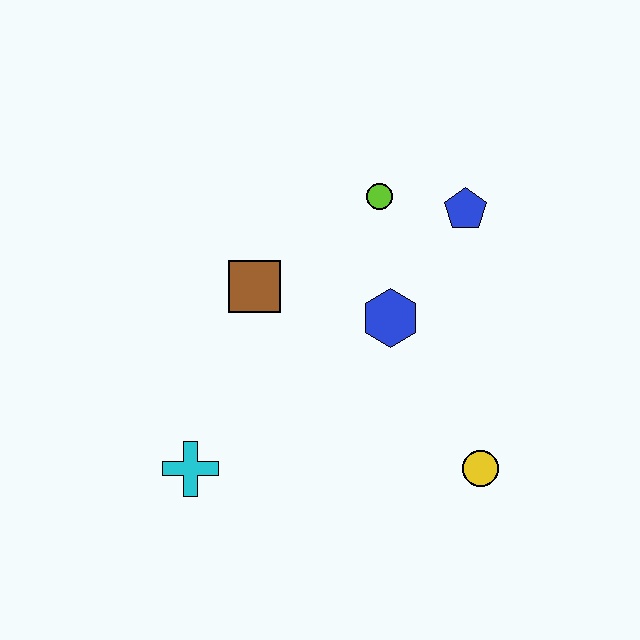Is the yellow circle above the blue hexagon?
No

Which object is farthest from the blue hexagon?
The cyan cross is farthest from the blue hexagon.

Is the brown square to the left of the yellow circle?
Yes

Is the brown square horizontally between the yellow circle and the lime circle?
No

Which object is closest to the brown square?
The blue hexagon is closest to the brown square.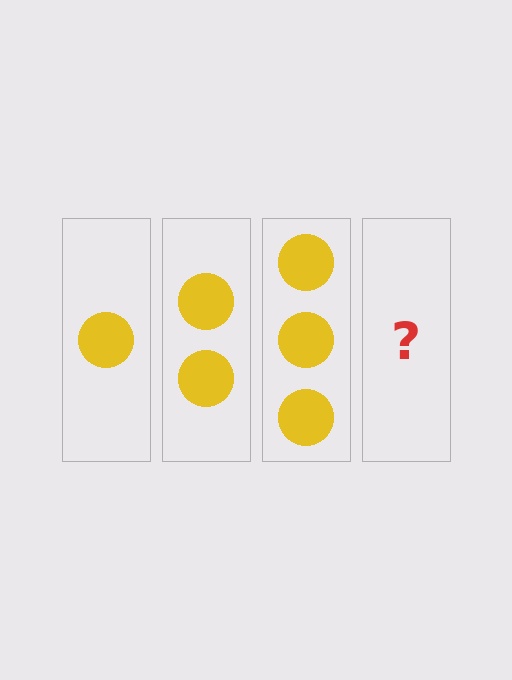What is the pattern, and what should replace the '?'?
The pattern is that each step adds one more circle. The '?' should be 4 circles.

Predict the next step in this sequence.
The next step is 4 circles.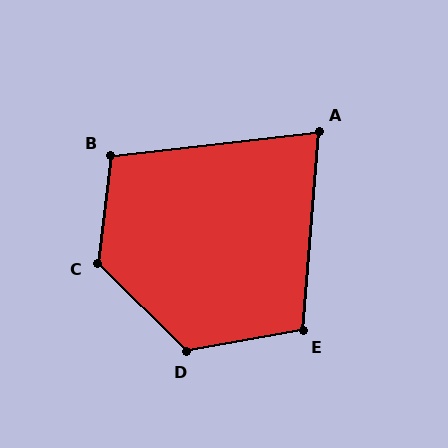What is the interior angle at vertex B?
Approximately 104 degrees (obtuse).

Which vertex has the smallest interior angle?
A, at approximately 79 degrees.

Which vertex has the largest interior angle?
C, at approximately 128 degrees.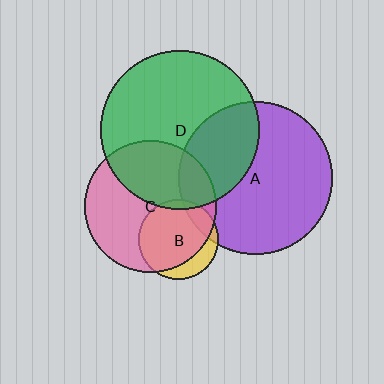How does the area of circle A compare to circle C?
Approximately 1.4 times.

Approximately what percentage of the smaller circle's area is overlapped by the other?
Approximately 80%.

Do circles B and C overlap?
Yes.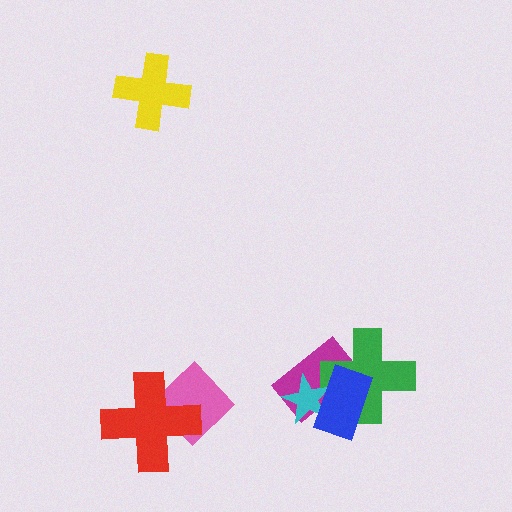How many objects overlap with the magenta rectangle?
3 objects overlap with the magenta rectangle.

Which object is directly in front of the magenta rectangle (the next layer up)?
The green cross is directly in front of the magenta rectangle.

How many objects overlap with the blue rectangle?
3 objects overlap with the blue rectangle.